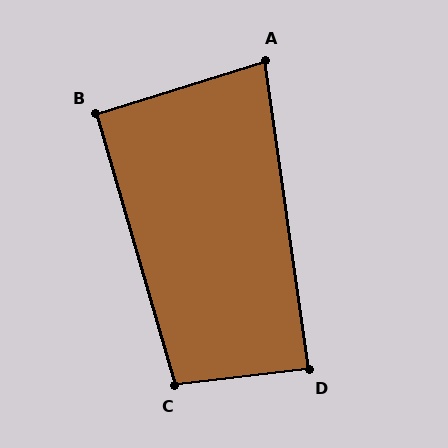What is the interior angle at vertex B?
Approximately 91 degrees (approximately right).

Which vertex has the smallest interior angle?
A, at approximately 81 degrees.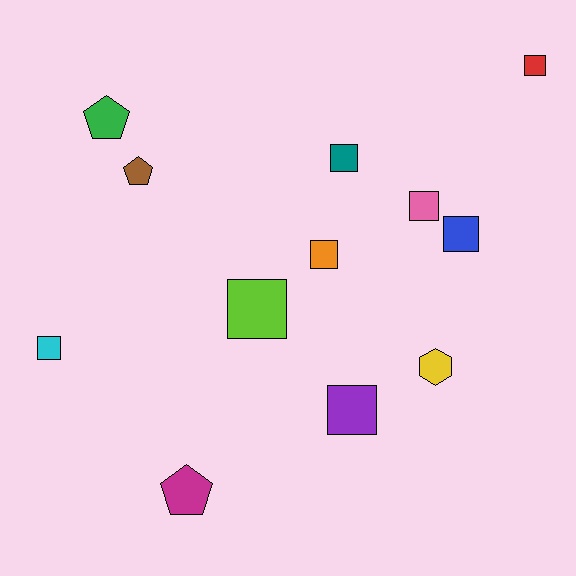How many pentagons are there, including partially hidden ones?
There are 3 pentagons.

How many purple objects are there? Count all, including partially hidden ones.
There is 1 purple object.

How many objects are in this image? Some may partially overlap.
There are 12 objects.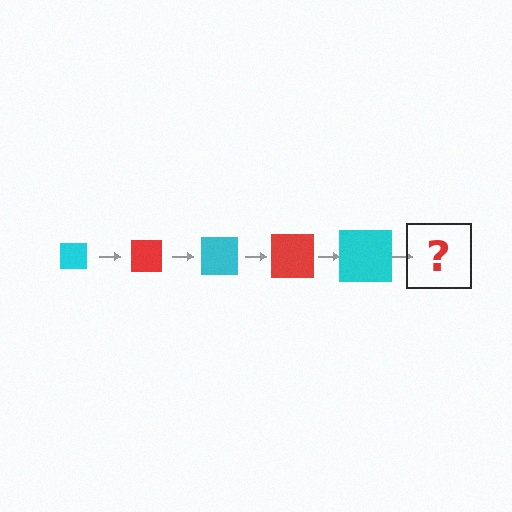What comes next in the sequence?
The next element should be a red square, larger than the previous one.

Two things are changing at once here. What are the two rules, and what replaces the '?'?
The two rules are that the square grows larger each step and the color cycles through cyan and red. The '?' should be a red square, larger than the previous one.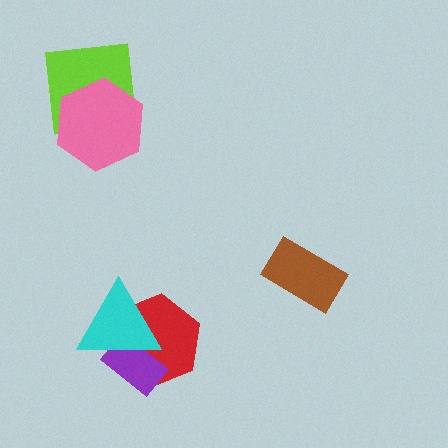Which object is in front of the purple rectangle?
The cyan triangle is in front of the purple rectangle.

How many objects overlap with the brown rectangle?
0 objects overlap with the brown rectangle.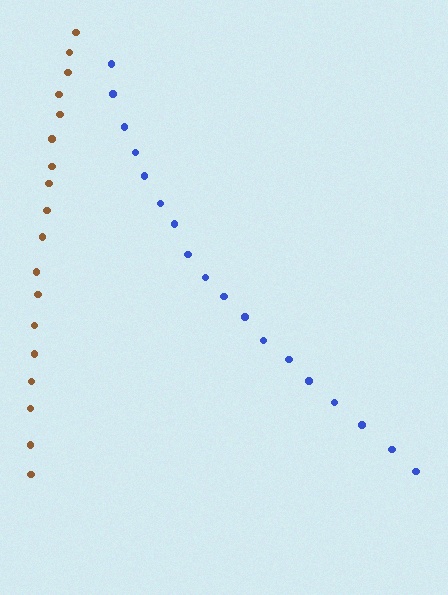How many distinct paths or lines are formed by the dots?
There are 2 distinct paths.